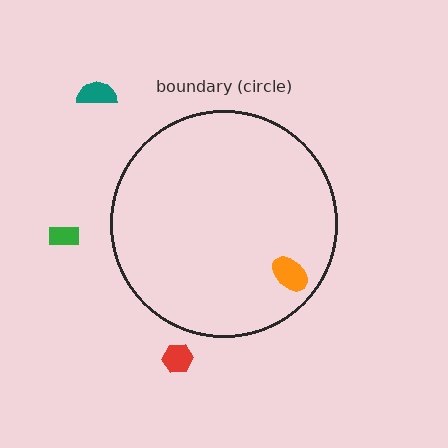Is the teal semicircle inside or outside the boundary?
Outside.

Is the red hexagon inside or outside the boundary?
Outside.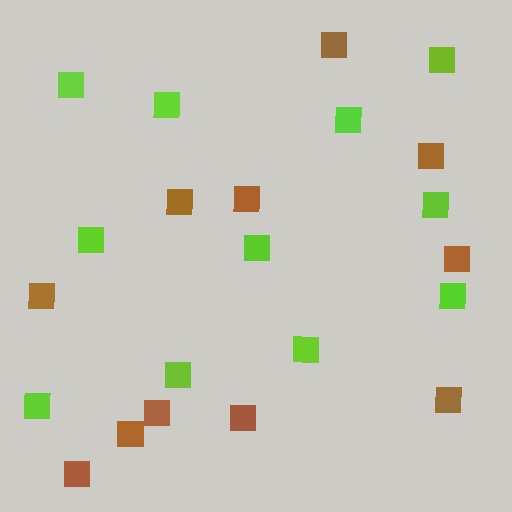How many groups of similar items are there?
There are 2 groups: one group of lime squares (11) and one group of brown squares (11).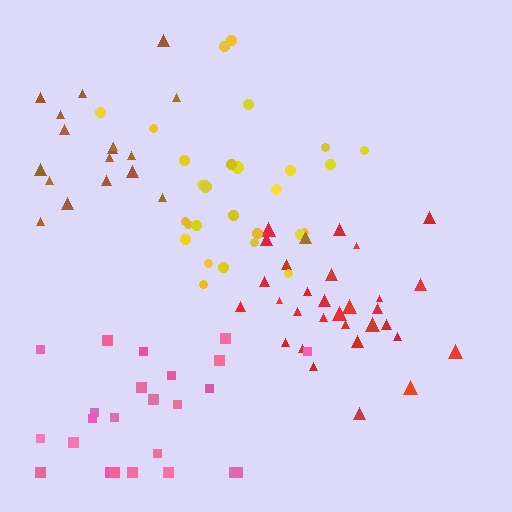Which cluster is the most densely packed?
Red.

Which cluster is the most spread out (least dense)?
Brown.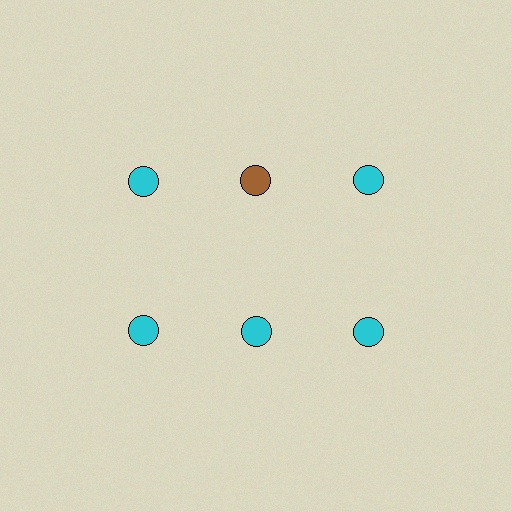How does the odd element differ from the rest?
It has a different color: brown instead of cyan.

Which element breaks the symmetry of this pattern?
The brown circle in the top row, second from left column breaks the symmetry. All other shapes are cyan circles.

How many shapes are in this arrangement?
There are 6 shapes arranged in a grid pattern.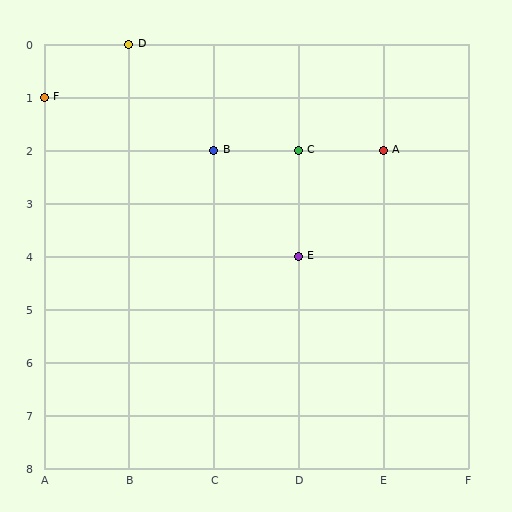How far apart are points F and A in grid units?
Points F and A are 4 columns and 1 row apart (about 4.1 grid units diagonally).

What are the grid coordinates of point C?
Point C is at grid coordinates (D, 2).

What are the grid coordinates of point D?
Point D is at grid coordinates (B, 0).